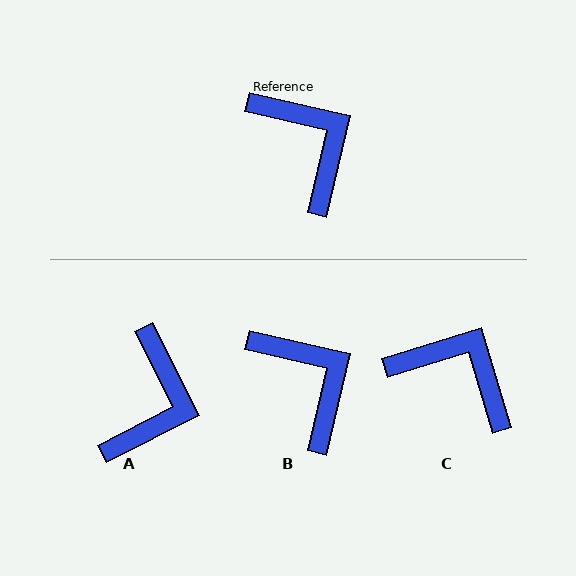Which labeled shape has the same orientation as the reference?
B.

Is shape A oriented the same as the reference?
No, it is off by about 50 degrees.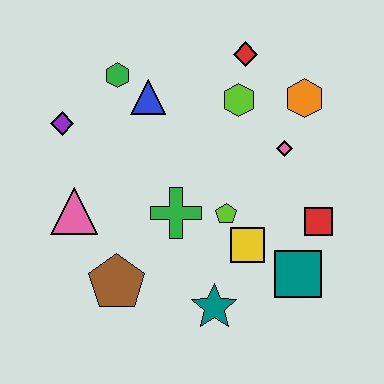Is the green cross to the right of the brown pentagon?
Yes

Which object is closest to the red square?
The teal square is closest to the red square.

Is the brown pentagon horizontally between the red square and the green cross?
No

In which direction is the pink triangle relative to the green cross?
The pink triangle is to the left of the green cross.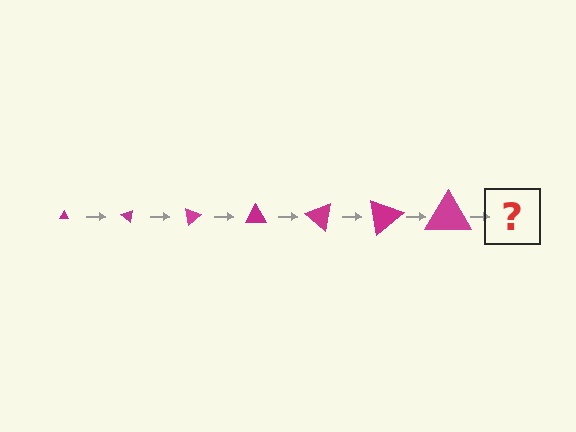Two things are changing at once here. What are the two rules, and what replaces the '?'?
The two rules are that the triangle grows larger each step and it rotates 40 degrees each step. The '?' should be a triangle, larger than the previous one and rotated 280 degrees from the start.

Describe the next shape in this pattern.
It should be a triangle, larger than the previous one and rotated 280 degrees from the start.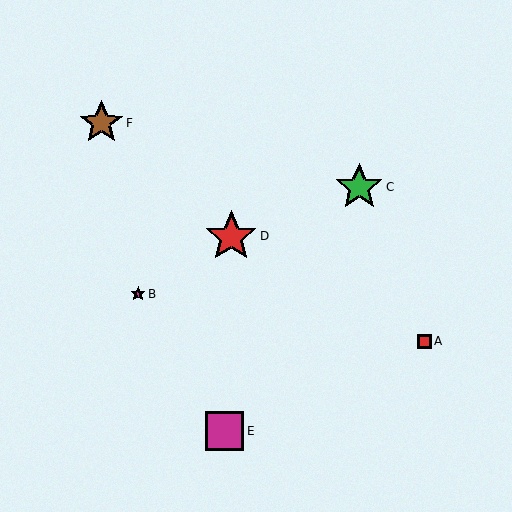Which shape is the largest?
The red star (labeled D) is the largest.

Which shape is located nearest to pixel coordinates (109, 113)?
The brown star (labeled F) at (101, 123) is nearest to that location.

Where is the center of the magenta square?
The center of the magenta square is at (225, 431).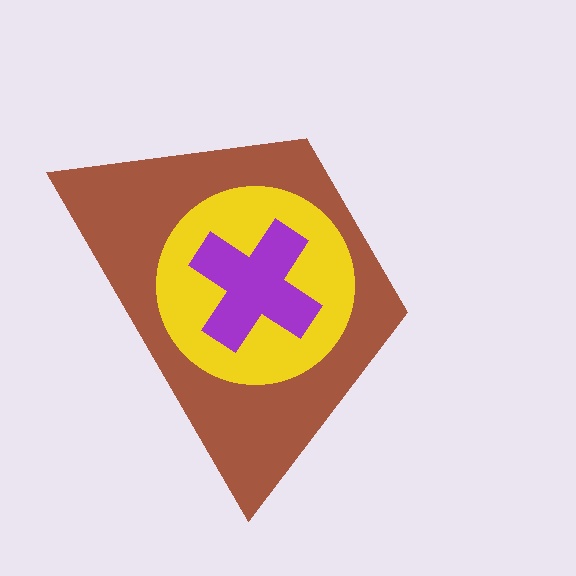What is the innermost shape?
The purple cross.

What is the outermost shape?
The brown trapezoid.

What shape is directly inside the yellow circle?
The purple cross.